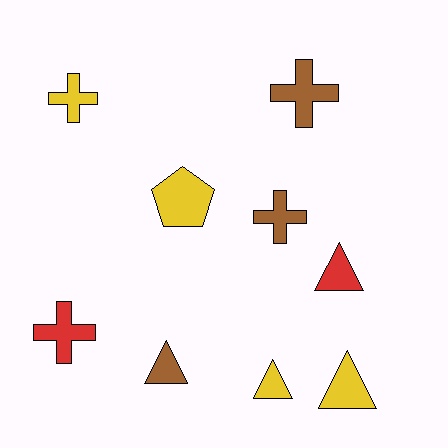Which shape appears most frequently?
Cross, with 4 objects.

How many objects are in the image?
There are 9 objects.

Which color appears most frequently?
Yellow, with 4 objects.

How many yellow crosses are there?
There is 1 yellow cross.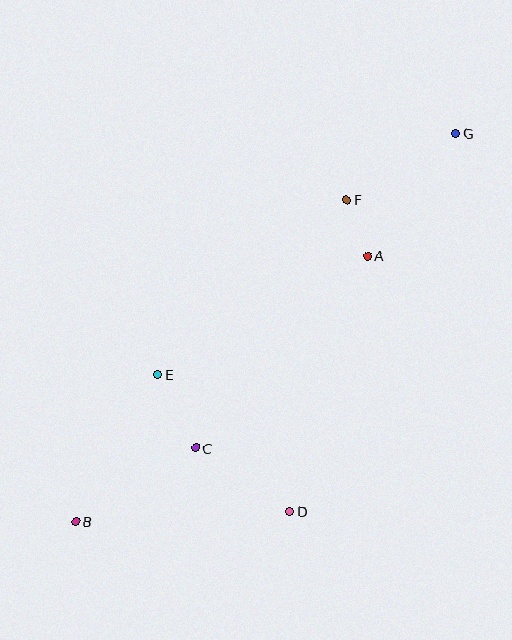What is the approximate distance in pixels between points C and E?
The distance between C and E is approximately 83 pixels.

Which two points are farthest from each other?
Points B and G are farthest from each other.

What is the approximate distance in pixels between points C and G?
The distance between C and G is approximately 408 pixels.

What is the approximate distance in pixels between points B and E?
The distance between B and E is approximately 169 pixels.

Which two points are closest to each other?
Points A and F are closest to each other.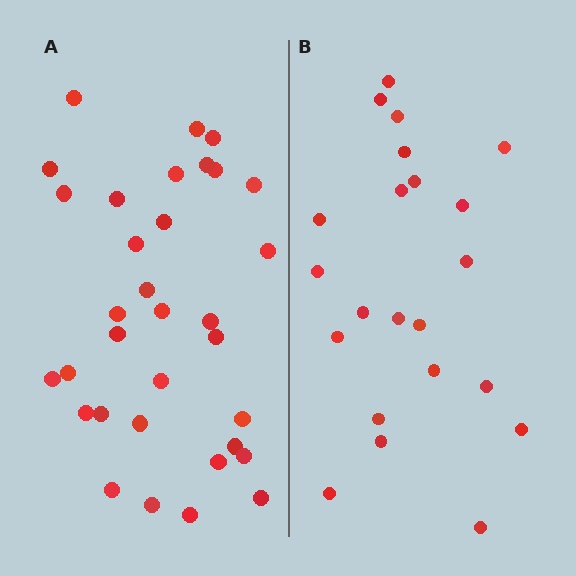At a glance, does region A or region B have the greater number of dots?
Region A (the left region) has more dots.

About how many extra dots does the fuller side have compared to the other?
Region A has roughly 12 or so more dots than region B.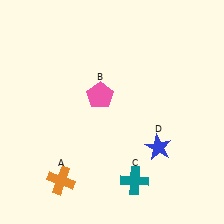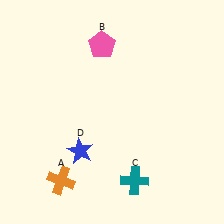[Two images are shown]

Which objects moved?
The objects that moved are: the pink pentagon (B), the blue star (D).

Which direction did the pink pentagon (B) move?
The pink pentagon (B) moved up.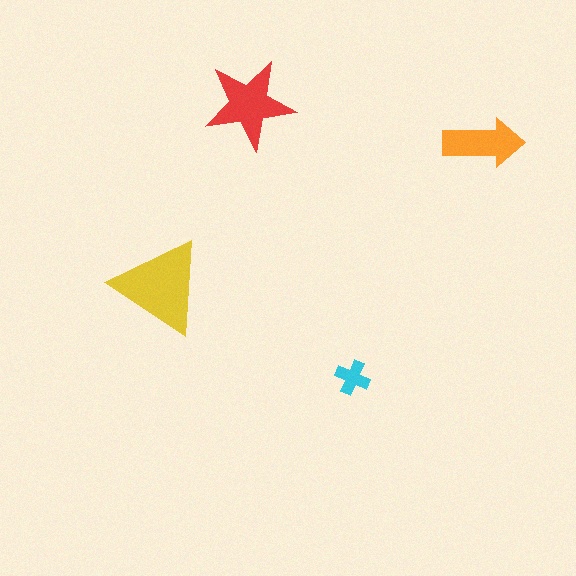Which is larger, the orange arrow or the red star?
The red star.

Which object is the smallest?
The cyan cross.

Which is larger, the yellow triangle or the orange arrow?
The yellow triangle.